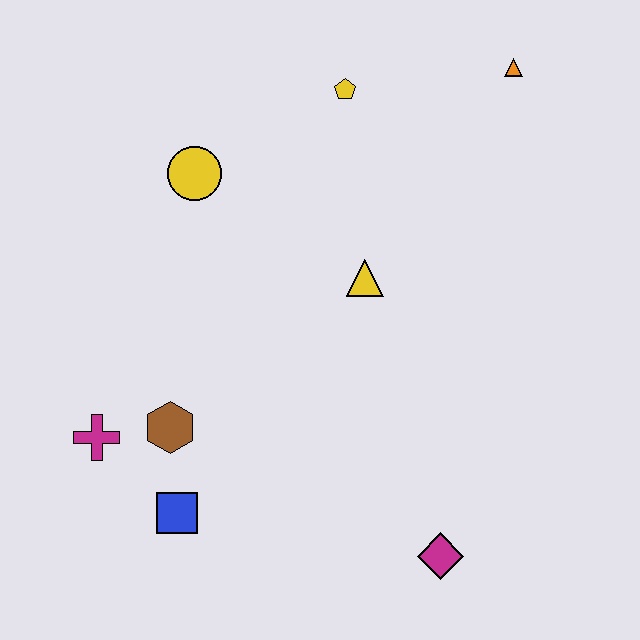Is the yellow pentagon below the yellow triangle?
No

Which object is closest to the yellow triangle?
The yellow pentagon is closest to the yellow triangle.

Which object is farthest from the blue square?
The orange triangle is farthest from the blue square.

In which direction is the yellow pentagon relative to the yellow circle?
The yellow pentagon is to the right of the yellow circle.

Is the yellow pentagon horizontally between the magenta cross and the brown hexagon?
No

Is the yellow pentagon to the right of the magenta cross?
Yes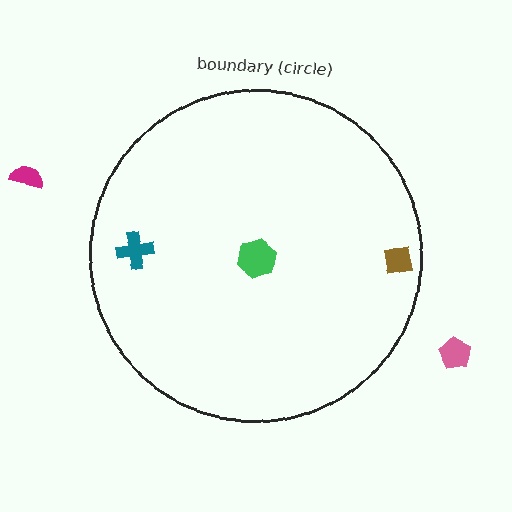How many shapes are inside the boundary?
3 inside, 2 outside.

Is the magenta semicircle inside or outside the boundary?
Outside.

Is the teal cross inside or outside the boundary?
Inside.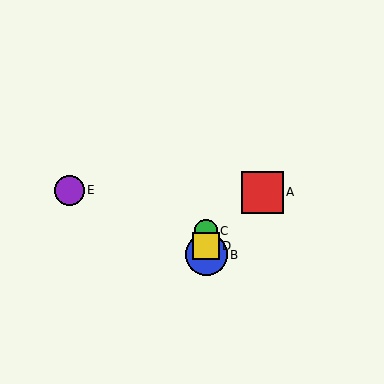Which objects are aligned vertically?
Objects B, C, D are aligned vertically.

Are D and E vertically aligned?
No, D is at x≈206 and E is at x≈69.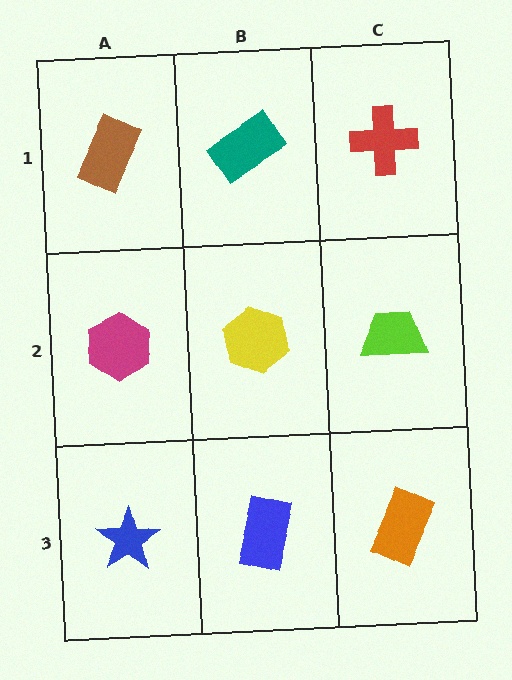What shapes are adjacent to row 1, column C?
A lime trapezoid (row 2, column C), a teal rectangle (row 1, column B).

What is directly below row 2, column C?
An orange rectangle.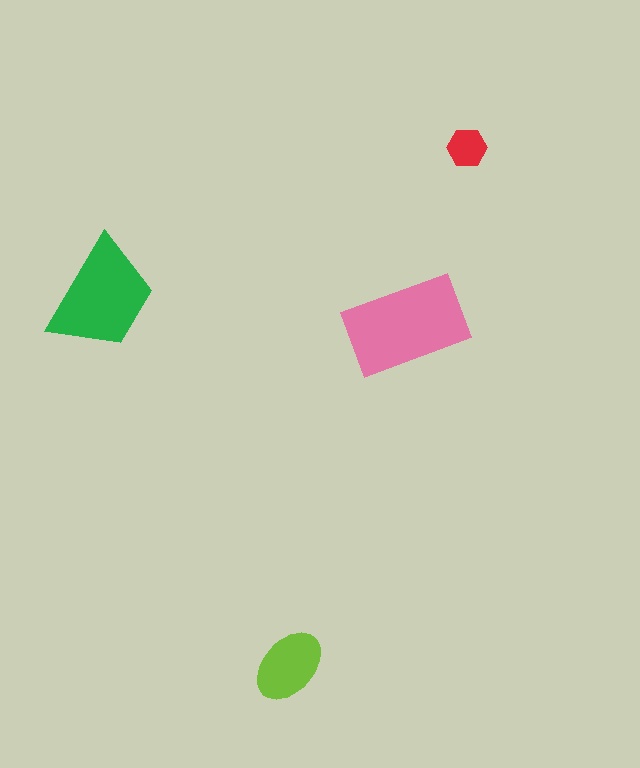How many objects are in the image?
There are 4 objects in the image.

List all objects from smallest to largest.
The red hexagon, the lime ellipse, the green trapezoid, the pink rectangle.